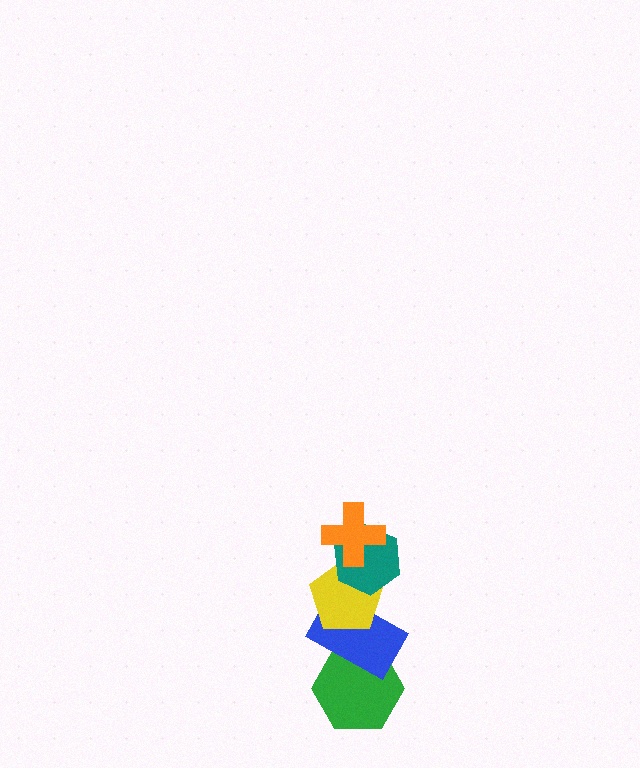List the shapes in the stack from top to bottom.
From top to bottom: the orange cross, the teal hexagon, the yellow pentagon, the blue rectangle, the green hexagon.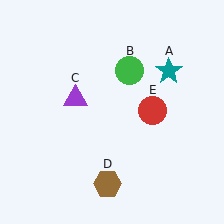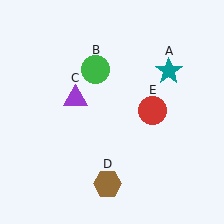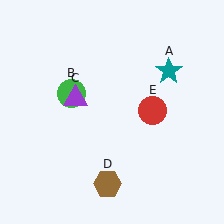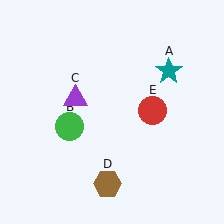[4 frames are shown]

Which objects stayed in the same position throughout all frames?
Teal star (object A) and purple triangle (object C) and brown hexagon (object D) and red circle (object E) remained stationary.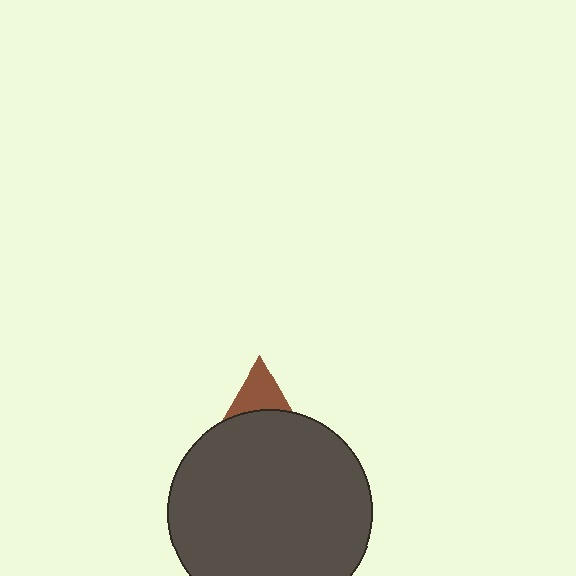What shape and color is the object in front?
The object in front is a dark gray circle.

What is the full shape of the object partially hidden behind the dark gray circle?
The partially hidden object is a brown triangle.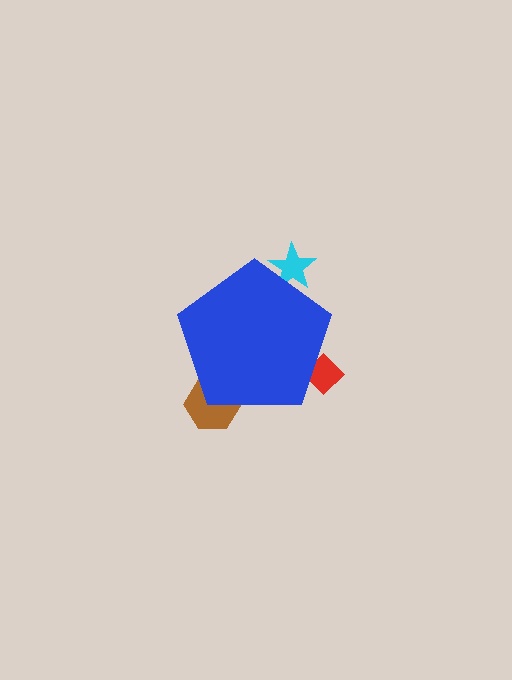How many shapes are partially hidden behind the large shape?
3 shapes are partially hidden.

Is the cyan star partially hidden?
Yes, the cyan star is partially hidden behind the blue pentagon.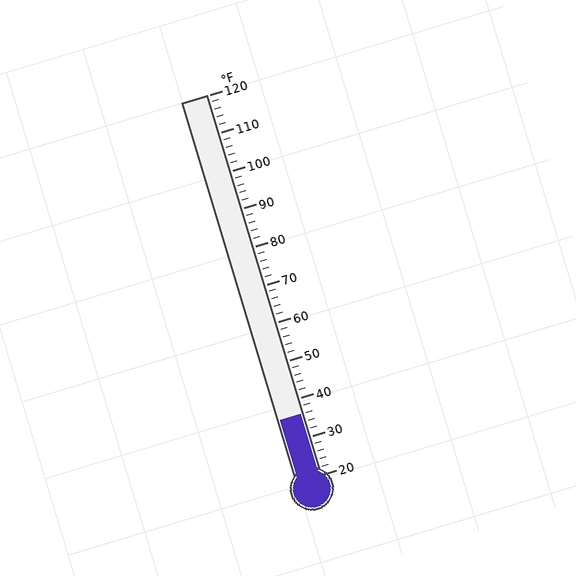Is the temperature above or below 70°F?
The temperature is below 70°F.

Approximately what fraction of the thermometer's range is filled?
The thermometer is filled to approximately 15% of its range.